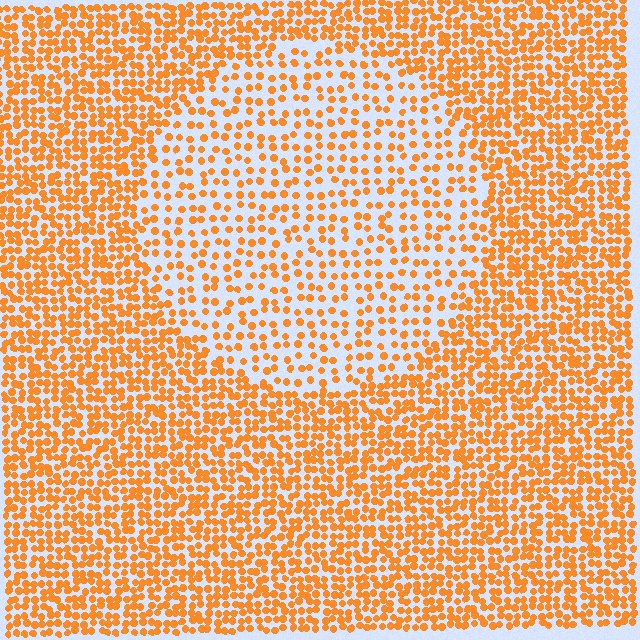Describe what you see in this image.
The image contains small orange elements arranged at two different densities. A circle-shaped region is visible where the elements are less densely packed than the surrounding area.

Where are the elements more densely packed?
The elements are more densely packed outside the circle boundary.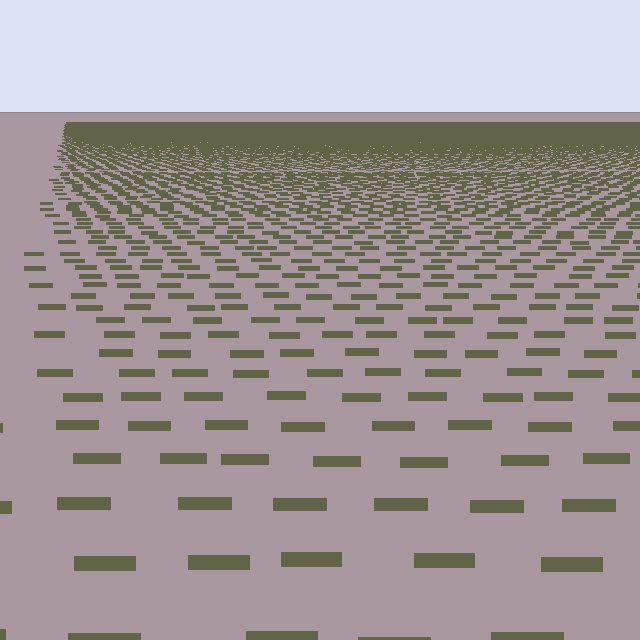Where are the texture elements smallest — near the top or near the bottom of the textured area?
Near the top.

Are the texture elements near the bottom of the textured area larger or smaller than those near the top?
Larger. Near the bottom, elements are closer to the viewer and appear at a bigger on-screen size.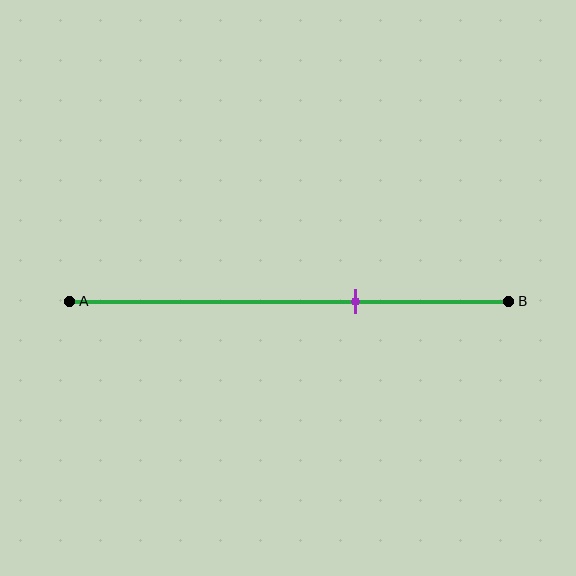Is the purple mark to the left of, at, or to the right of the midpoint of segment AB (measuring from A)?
The purple mark is to the right of the midpoint of segment AB.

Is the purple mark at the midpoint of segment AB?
No, the mark is at about 65% from A, not at the 50% midpoint.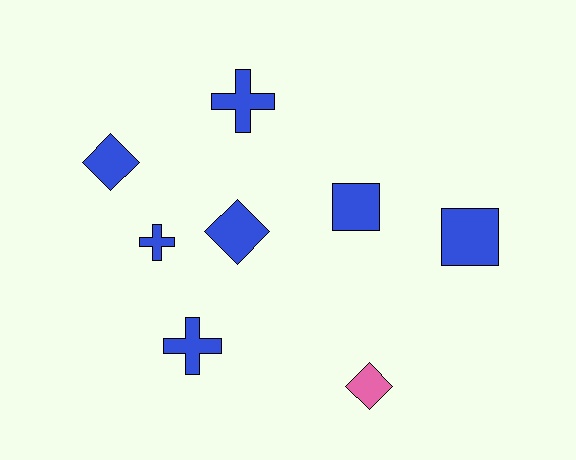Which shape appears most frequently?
Diamond, with 3 objects.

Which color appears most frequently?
Blue, with 7 objects.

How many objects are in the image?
There are 8 objects.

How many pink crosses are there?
There are no pink crosses.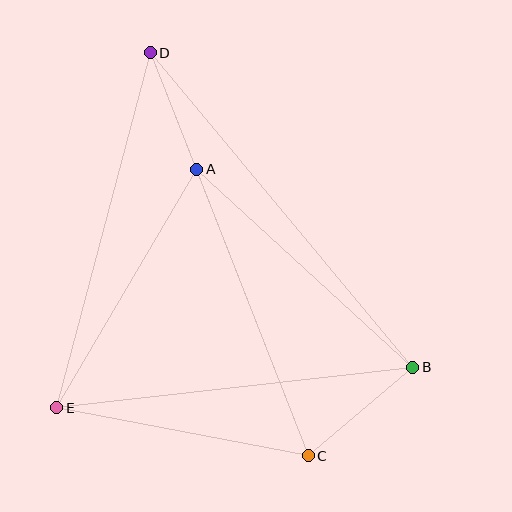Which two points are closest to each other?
Points A and D are closest to each other.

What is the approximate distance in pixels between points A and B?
The distance between A and B is approximately 293 pixels.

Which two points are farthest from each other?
Points C and D are farthest from each other.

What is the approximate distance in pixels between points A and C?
The distance between A and C is approximately 308 pixels.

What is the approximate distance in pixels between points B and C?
The distance between B and C is approximately 137 pixels.